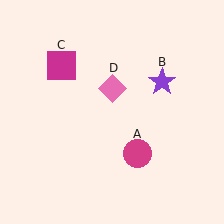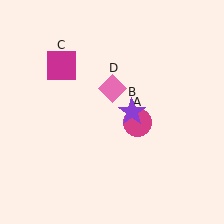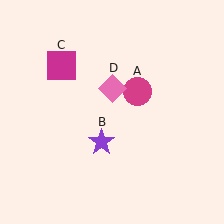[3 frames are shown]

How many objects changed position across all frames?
2 objects changed position: magenta circle (object A), purple star (object B).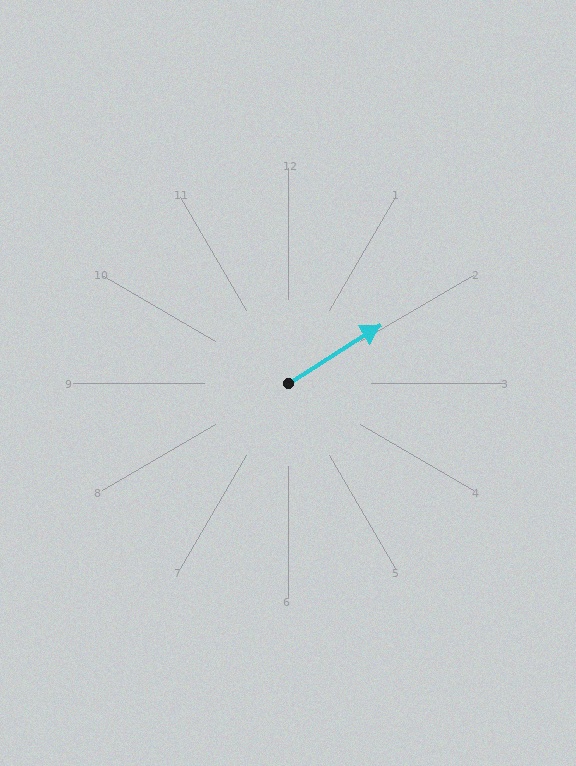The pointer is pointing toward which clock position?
Roughly 2 o'clock.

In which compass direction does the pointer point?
Northeast.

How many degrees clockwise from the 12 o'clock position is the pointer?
Approximately 58 degrees.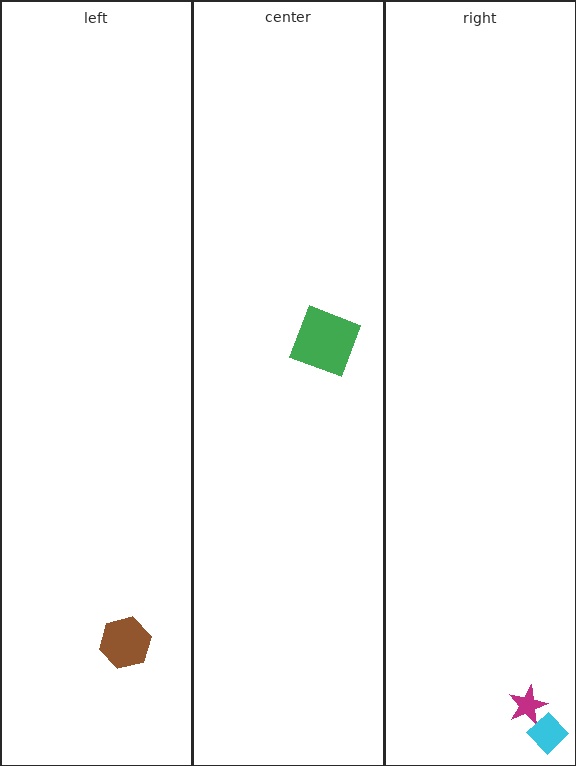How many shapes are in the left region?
1.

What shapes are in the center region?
The green square.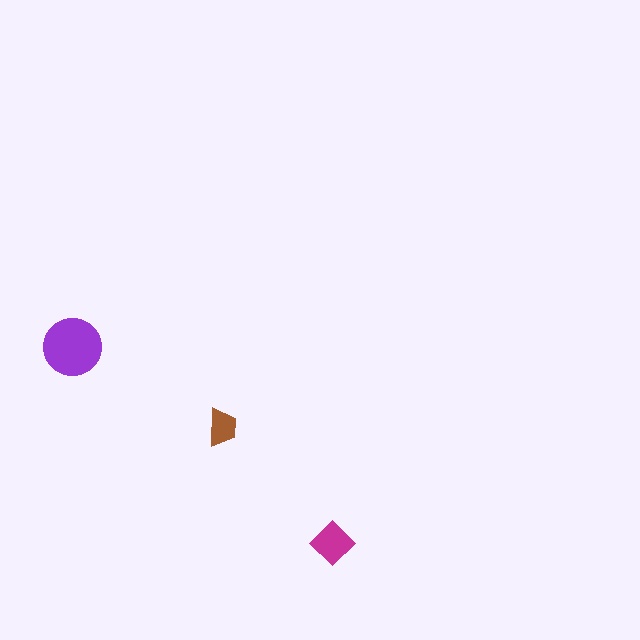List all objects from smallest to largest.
The brown trapezoid, the magenta diamond, the purple circle.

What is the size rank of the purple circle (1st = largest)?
1st.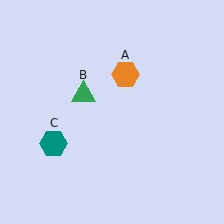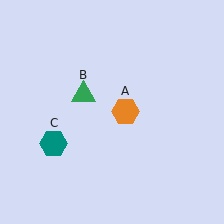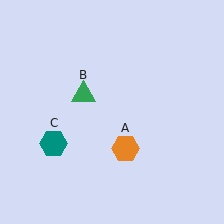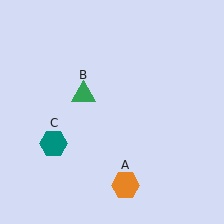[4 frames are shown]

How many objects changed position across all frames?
1 object changed position: orange hexagon (object A).